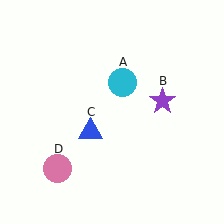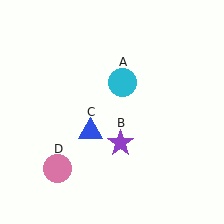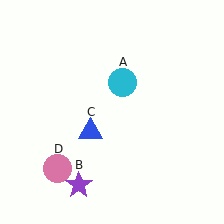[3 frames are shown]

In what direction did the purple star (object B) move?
The purple star (object B) moved down and to the left.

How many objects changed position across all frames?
1 object changed position: purple star (object B).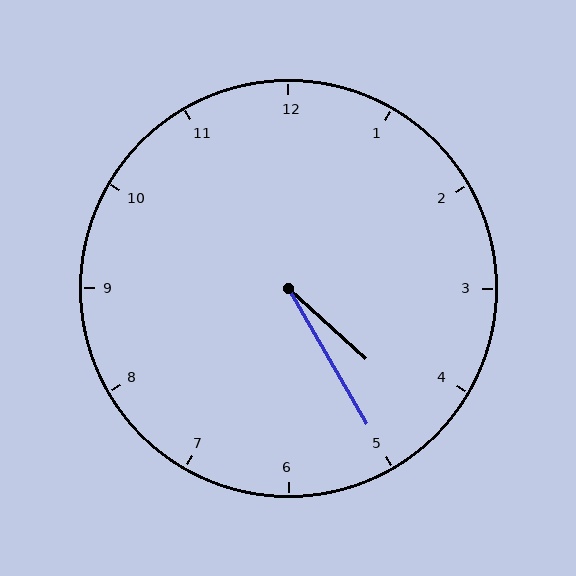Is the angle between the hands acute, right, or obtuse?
It is acute.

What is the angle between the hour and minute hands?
Approximately 18 degrees.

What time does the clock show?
4:25.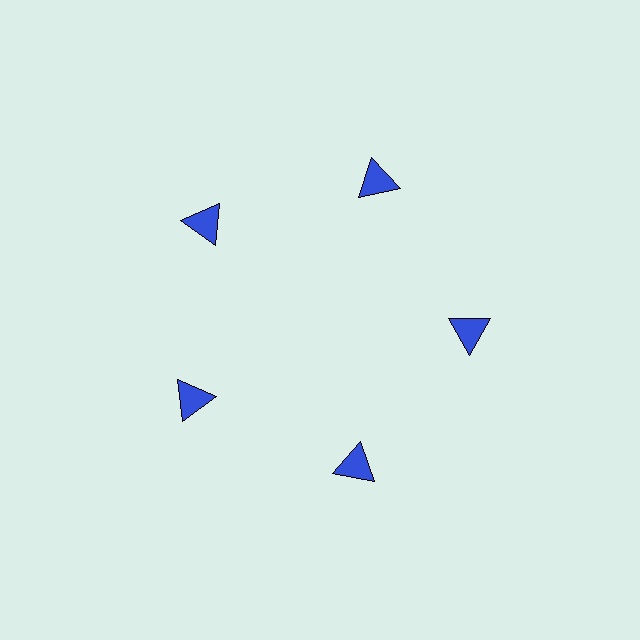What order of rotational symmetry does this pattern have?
This pattern has 5-fold rotational symmetry.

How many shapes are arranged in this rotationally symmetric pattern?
There are 5 shapes, arranged in 5 groups of 1.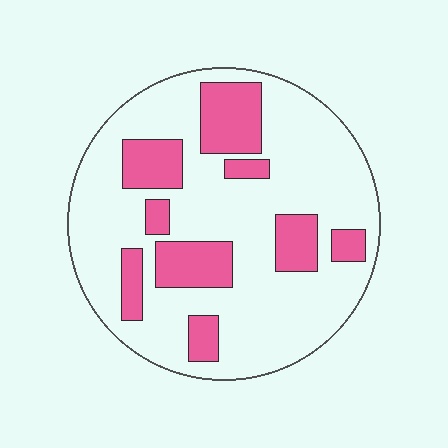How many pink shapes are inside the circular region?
9.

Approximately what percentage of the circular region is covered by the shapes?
Approximately 25%.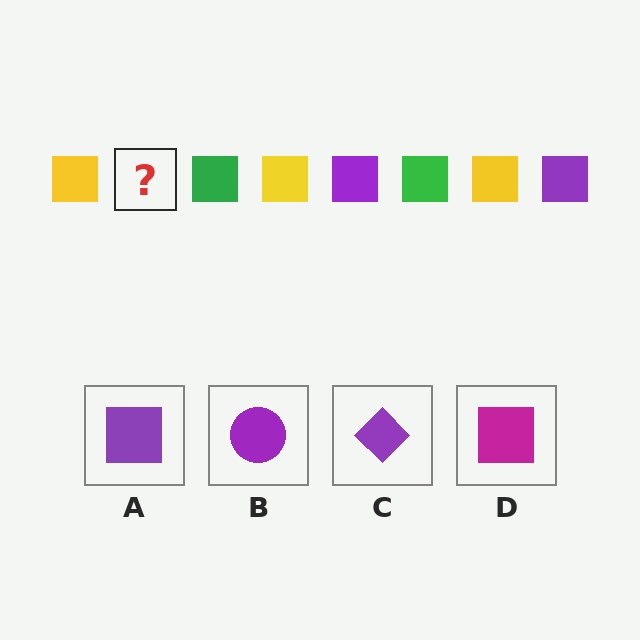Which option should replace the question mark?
Option A.